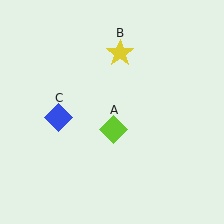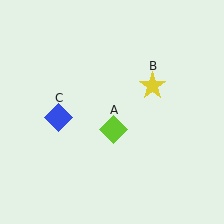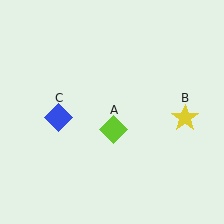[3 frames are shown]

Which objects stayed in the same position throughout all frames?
Lime diamond (object A) and blue diamond (object C) remained stationary.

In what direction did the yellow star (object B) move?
The yellow star (object B) moved down and to the right.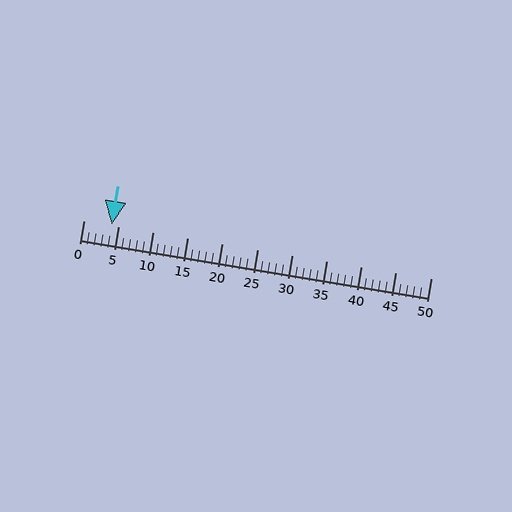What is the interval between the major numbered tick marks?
The major tick marks are spaced 5 units apart.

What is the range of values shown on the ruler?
The ruler shows values from 0 to 50.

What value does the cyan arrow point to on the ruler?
The cyan arrow points to approximately 4.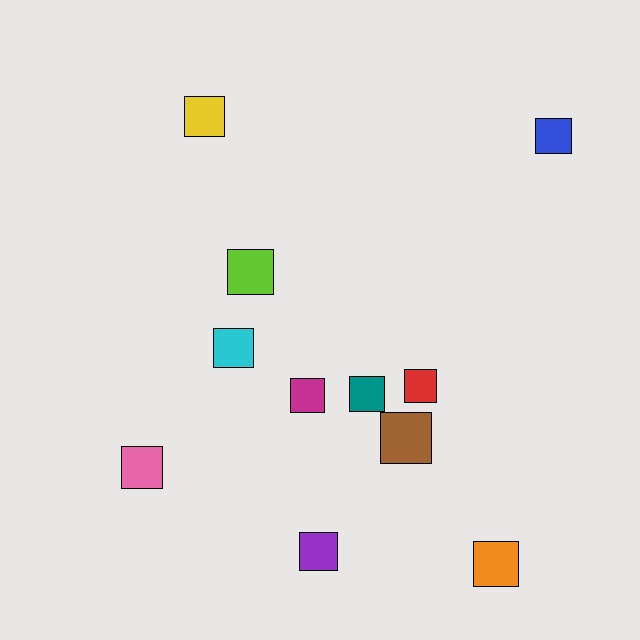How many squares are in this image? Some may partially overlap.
There are 11 squares.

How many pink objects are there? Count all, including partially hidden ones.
There is 1 pink object.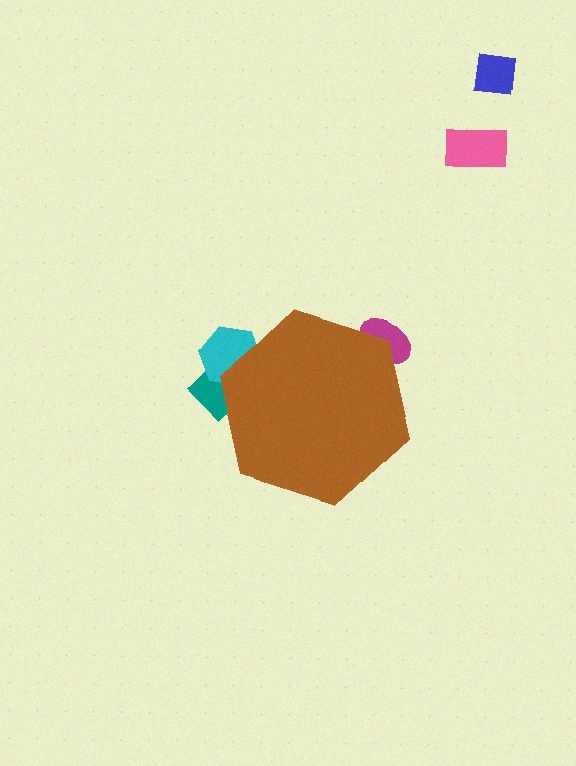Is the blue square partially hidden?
No, the blue square is fully visible.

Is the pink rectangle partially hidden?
No, the pink rectangle is fully visible.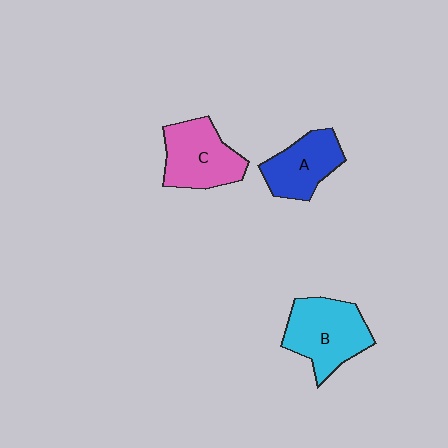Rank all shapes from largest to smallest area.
From largest to smallest: B (cyan), C (pink), A (blue).